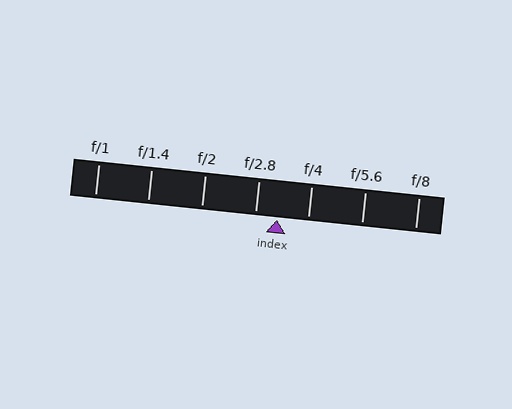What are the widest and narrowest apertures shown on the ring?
The widest aperture shown is f/1 and the narrowest is f/8.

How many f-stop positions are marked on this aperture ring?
There are 7 f-stop positions marked.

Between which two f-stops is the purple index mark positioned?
The index mark is between f/2.8 and f/4.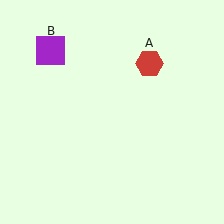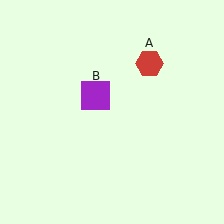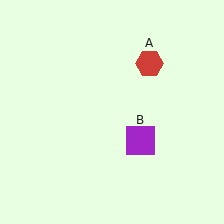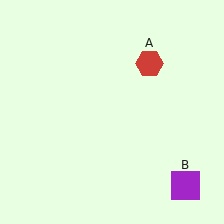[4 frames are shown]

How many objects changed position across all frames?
1 object changed position: purple square (object B).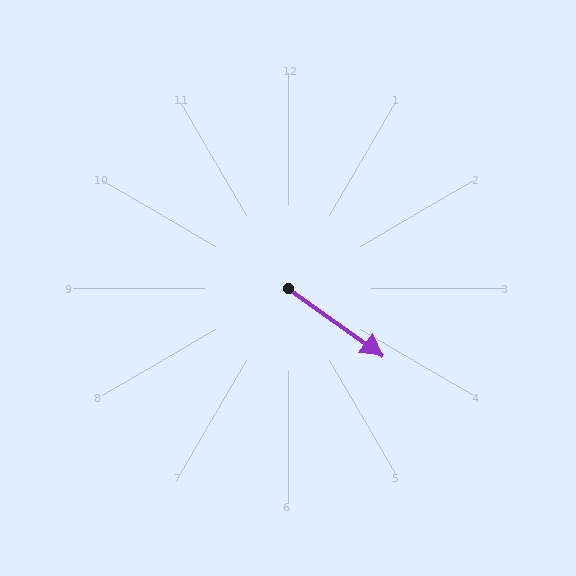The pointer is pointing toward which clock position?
Roughly 4 o'clock.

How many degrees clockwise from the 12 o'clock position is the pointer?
Approximately 125 degrees.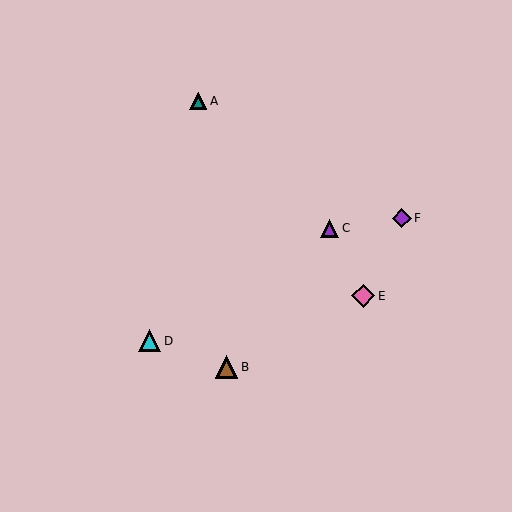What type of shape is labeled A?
Shape A is a teal triangle.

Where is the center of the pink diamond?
The center of the pink diamond is at (363, 296).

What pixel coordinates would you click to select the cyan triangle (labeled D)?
Click at (150, 341) to select the cyan triangle D.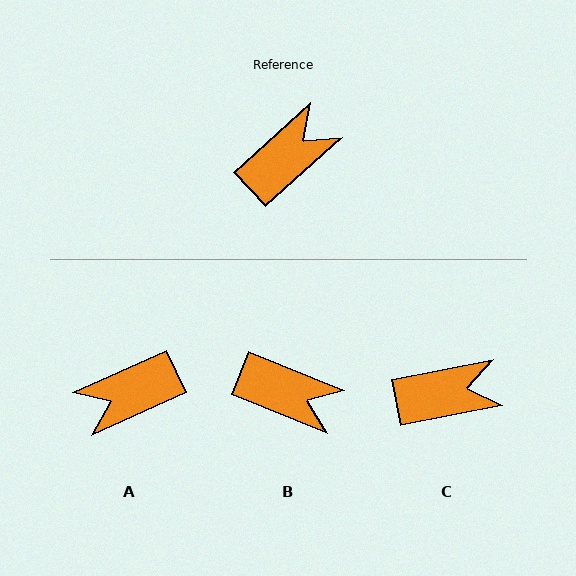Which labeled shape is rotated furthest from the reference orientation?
A, about 162 degrees away.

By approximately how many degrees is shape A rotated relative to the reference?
Approximately 162 degrees counter-clockwise.